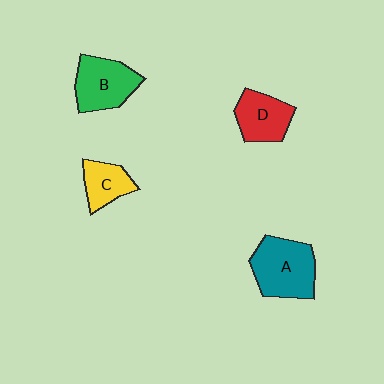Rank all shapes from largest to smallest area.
From largest to smallest: A (teal), B (green), D (red), C (yellow).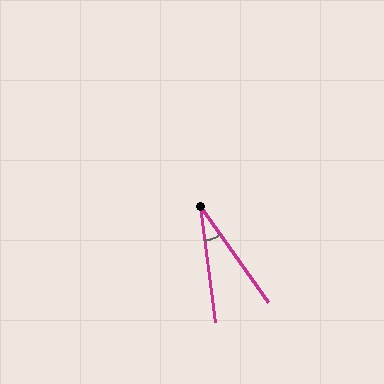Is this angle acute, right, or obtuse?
It is acute.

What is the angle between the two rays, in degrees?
Approximately 28 degrees.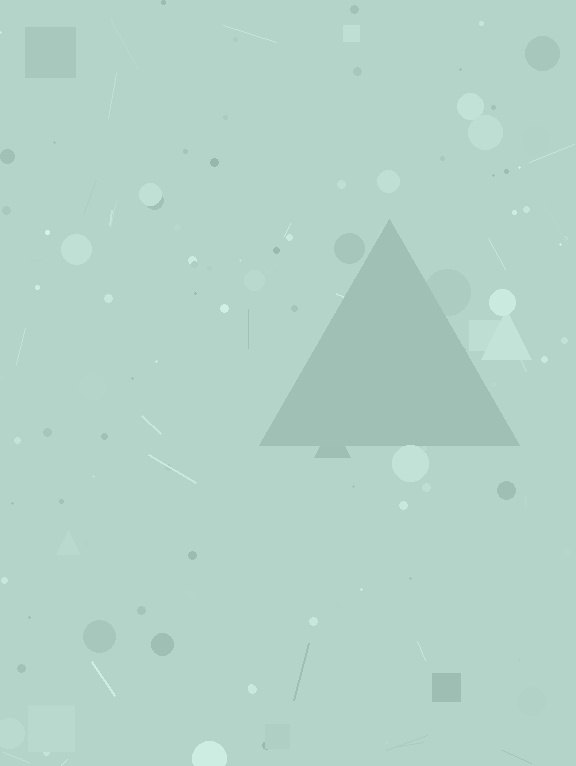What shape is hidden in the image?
A triangle is hidden in the image.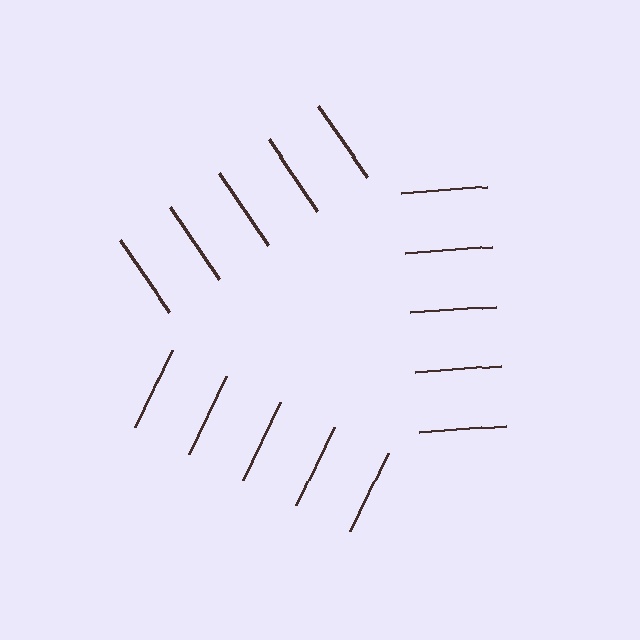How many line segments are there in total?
15 — 5 along each of the 3 edges.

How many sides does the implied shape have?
3 sides — the line-ends trace a triangle.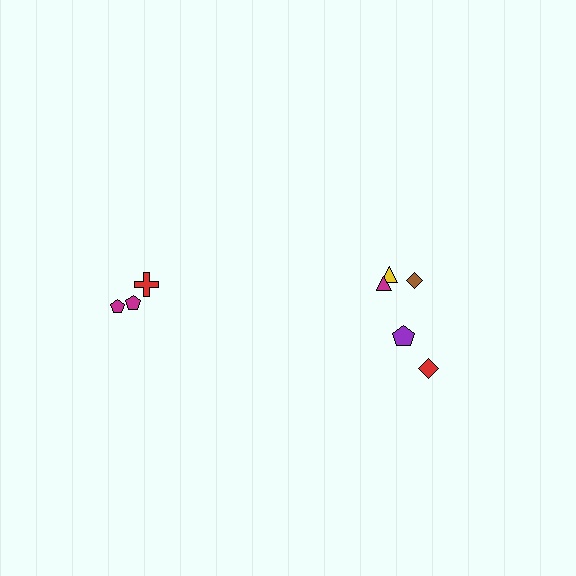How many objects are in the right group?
There are 5 objects.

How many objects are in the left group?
There are 3 objects.